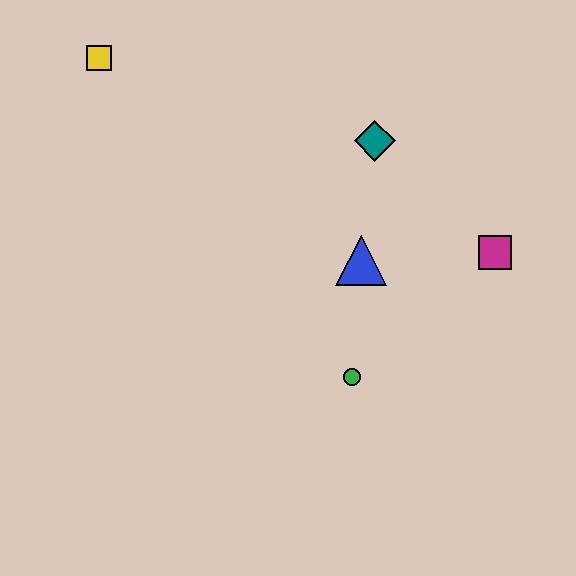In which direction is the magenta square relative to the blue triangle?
The magenta square is to the right of the blue triangle.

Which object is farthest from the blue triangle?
The yellow square is farthest from the blue triangle.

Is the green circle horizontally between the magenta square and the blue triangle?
No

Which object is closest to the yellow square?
The teal diamond is closest to the yellow square.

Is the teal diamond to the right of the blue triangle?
Yes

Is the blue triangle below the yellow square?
Yes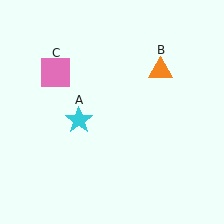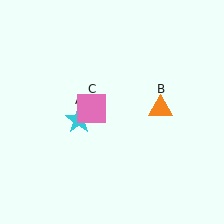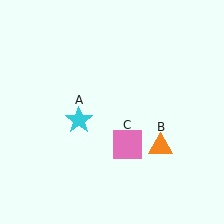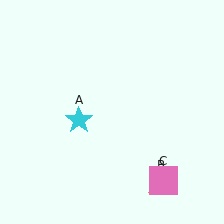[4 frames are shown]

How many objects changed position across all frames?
2 objects changed position: orange triangle (object B), pink square (object C).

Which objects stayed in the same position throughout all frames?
Cyan star (object A) remained stationary.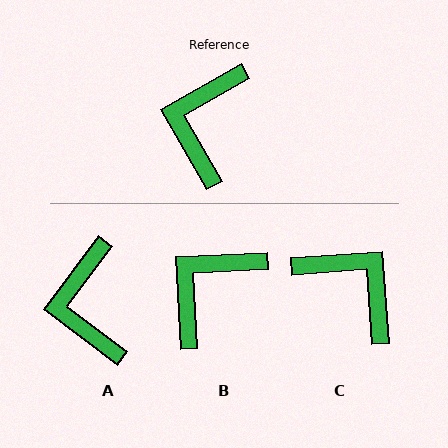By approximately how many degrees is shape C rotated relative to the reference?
Approximately 116 degrees clockwise.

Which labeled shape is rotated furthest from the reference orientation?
C, about 116 degrees away.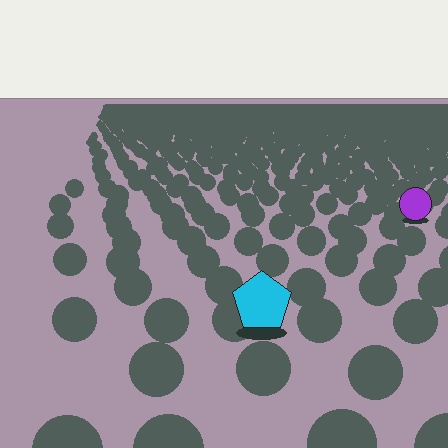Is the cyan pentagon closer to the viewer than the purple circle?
Yes. The cyan pentagon is closer — you can tell from the texture gradient: the ground texture is coarser near it.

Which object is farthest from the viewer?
The purple circle is farthest from the viewer. It appears smaller and the ground texture around it is denser.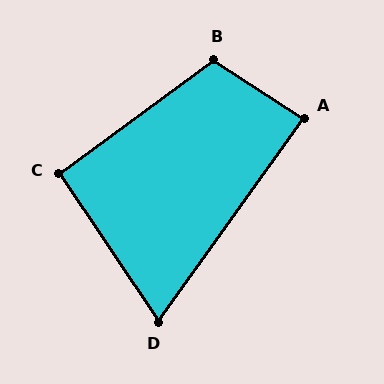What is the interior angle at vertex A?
Approximately 87 degrees (approximately right).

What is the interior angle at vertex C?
Approximately 93 degrees (approximately right).